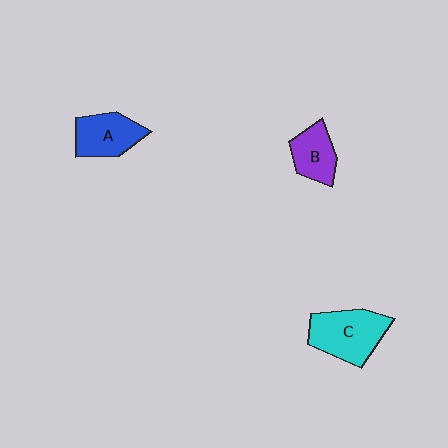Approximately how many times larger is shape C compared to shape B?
Approximately 1.6 times.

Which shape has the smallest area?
Shape B (purple).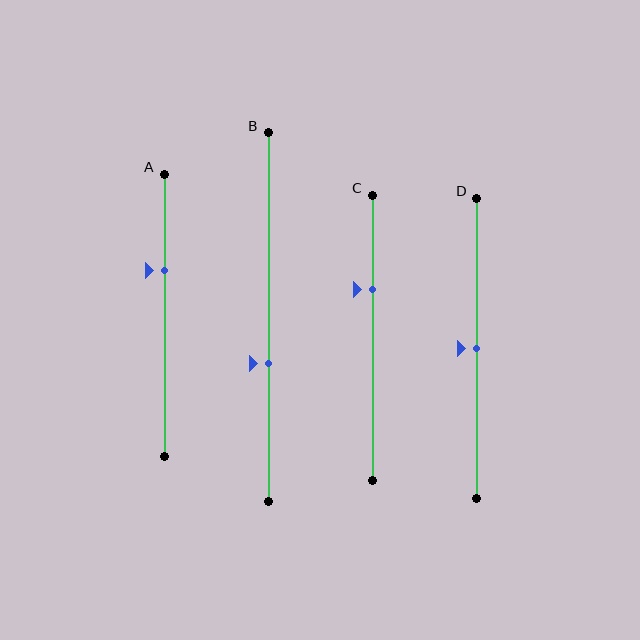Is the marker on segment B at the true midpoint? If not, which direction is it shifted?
No, the marker on segment B is shifted downward by about 12% of the segment length.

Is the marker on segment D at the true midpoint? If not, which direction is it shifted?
Yes, the marker on segment D is at the true midpoint.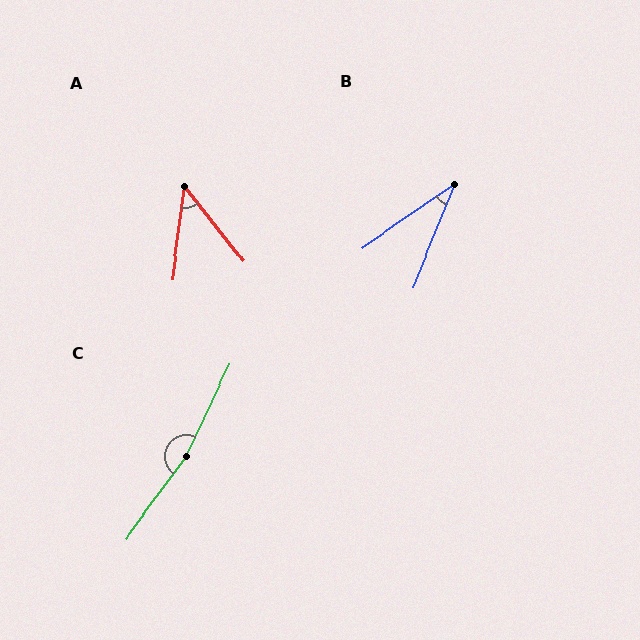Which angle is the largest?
C, at approximately 169 degrees.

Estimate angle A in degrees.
Approximately 46 degrees.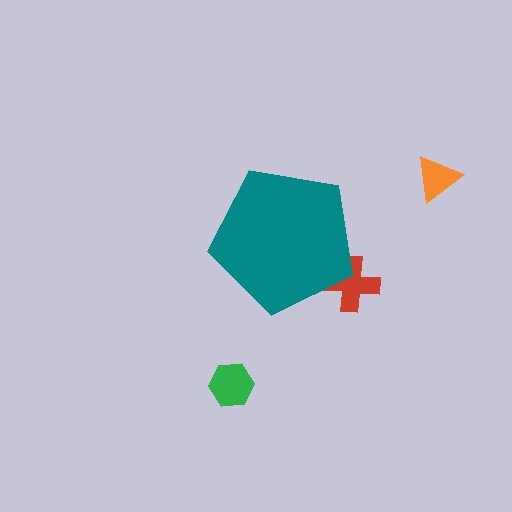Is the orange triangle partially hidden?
No, the orange triangle is fully visible.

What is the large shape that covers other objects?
A teal pentagon.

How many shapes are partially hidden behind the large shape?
1 shape is partially hidden.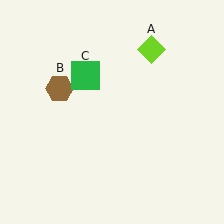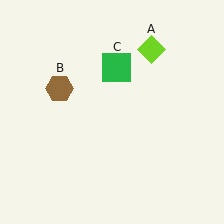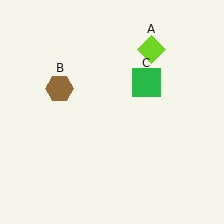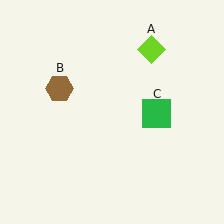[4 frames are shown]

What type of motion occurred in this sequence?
The green square (object C) rotated clockwise around the center of the scene.